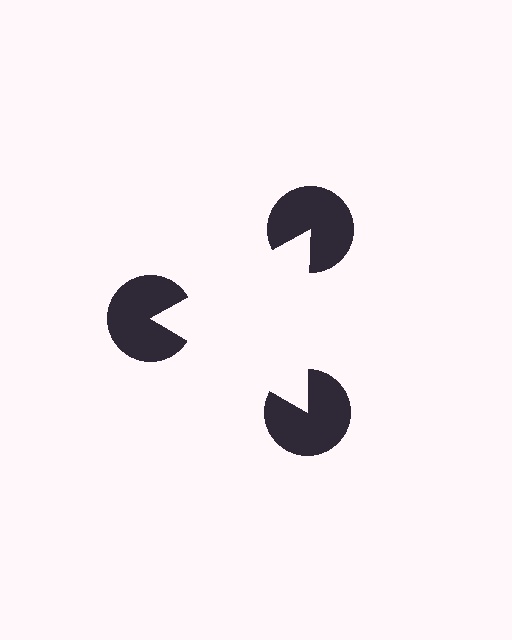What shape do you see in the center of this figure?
An illusory triangle — its edges are inferred from the aligned wedge cuts in the pac-man discs, not physically drawn.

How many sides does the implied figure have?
3 sides.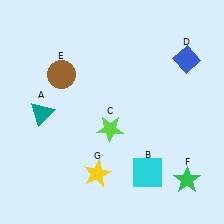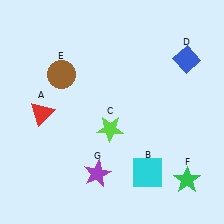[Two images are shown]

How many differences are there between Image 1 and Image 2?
There are 2 differences between the two images.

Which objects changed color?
A changed from teal to red. G changed from yellow to purple.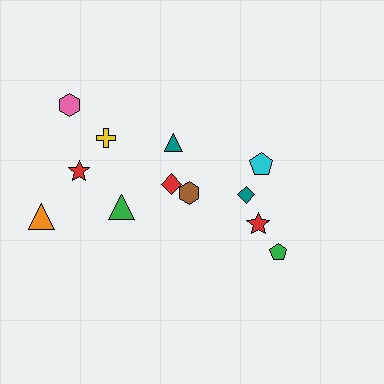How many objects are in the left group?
There are 8 objects.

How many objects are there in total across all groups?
There are 12 objects.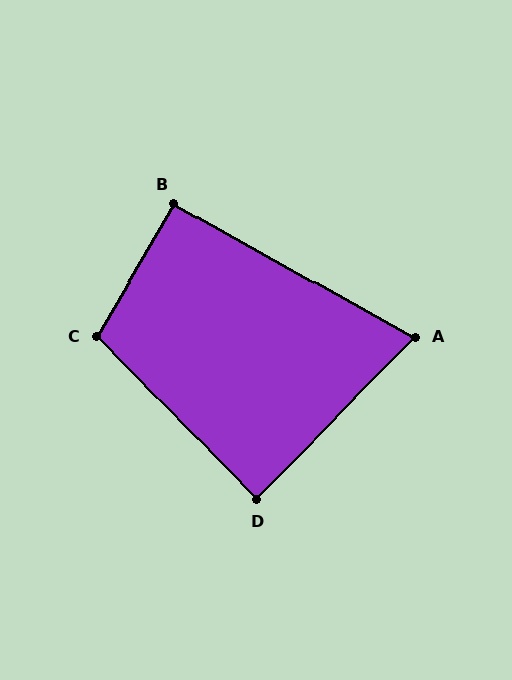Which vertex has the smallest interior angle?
A, at approximately 74 degrees.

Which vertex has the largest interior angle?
C, at approximately 106 degrees.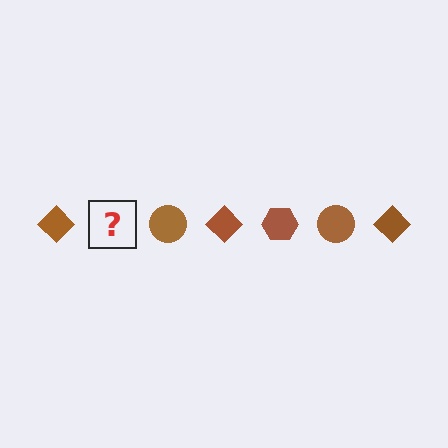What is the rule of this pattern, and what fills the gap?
The rule is that the pattern cycles through diamond, hexagon, circle shapes in brown. The gap should be filled with a brown hexagon.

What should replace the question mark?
The question mark should be replaced with a brown hexagon.